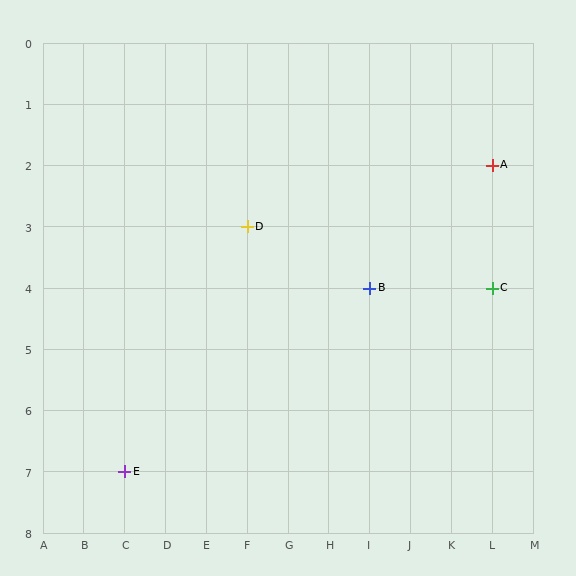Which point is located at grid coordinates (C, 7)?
Point E is at (C, 7).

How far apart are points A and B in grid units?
Points A and B are 3 columns and 2 rows apart (about 3.6 grid units diagonally).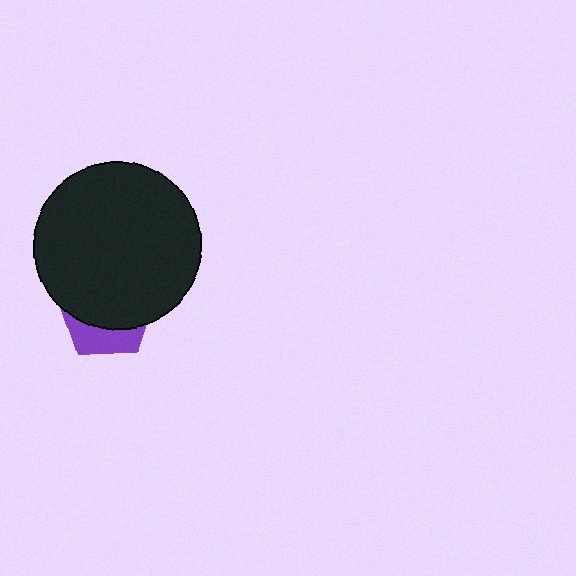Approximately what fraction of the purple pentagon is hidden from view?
Roughly 70% of the purple pentagon is hidden behind the black circle.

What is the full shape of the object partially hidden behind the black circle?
The partially hidden object is a purple pentagon.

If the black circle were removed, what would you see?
You would see the complete purple pentagon.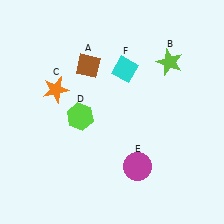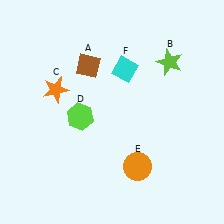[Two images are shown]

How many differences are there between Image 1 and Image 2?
There is 1 difference between the two images.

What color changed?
The circle (E) changed from magenta in Image 1 to orange in Image 2.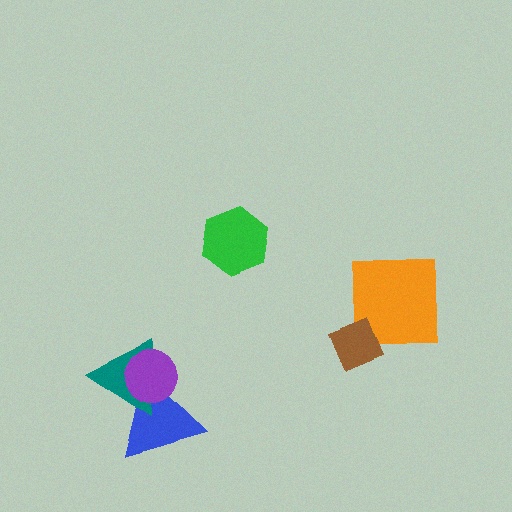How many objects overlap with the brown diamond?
1 object overlaps with the brown diamond.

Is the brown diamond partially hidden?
No, no other shape covers it.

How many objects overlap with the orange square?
1 object overlaps with the orange square.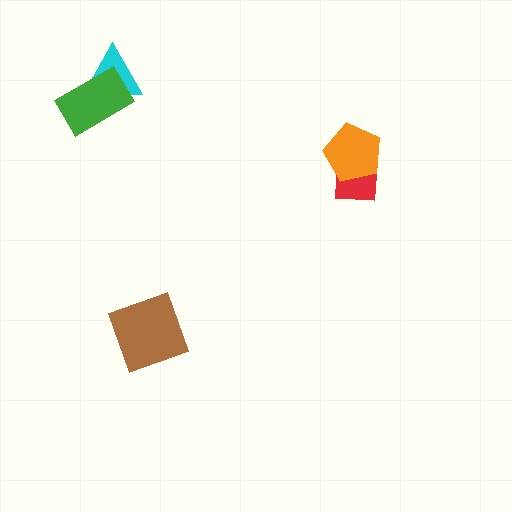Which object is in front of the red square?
The orange pentagon is in front of the red square.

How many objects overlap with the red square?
1 object overlaps with the red square.